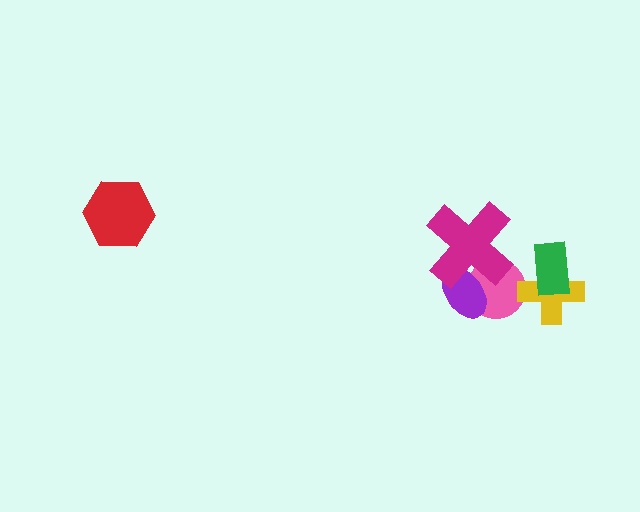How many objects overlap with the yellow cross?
2 objects overlap with the yellow cross.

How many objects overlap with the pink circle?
3 objects overlap with the pink circle.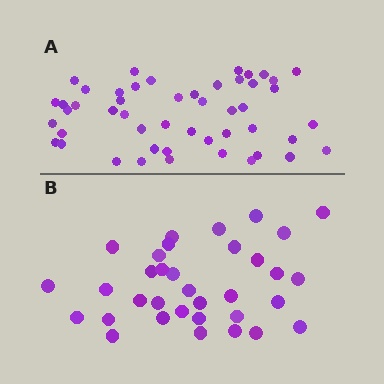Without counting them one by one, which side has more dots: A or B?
Region A (the top region) has more dots.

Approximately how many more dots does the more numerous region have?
Region A has approximately 15 more dots than region B.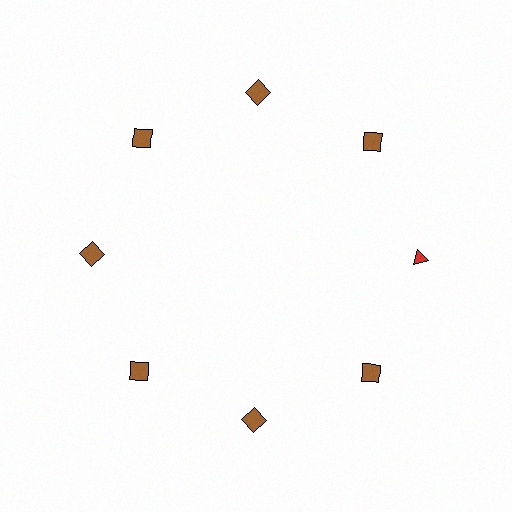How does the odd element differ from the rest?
It differs in both color (red instead of brown) and shape (triangle instead of square).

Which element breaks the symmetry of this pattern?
The red triangle at roughly the 3 o'clock position breaks the symmetry. All other shapes are brown squares.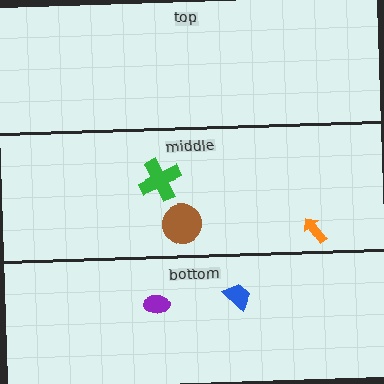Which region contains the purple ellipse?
The bottom region.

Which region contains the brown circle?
The middle region.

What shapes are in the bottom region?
The purple ellipse, the blue trapezoid.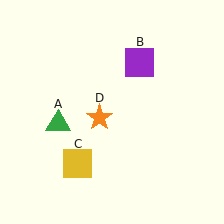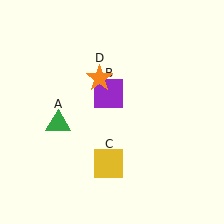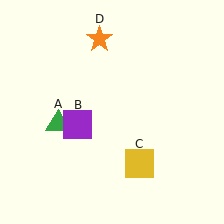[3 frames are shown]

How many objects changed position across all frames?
3 objects changed position: purple square (object B), yellow square (object C), orange star (object D).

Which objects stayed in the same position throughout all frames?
Green triangle (object A) remained stationary.